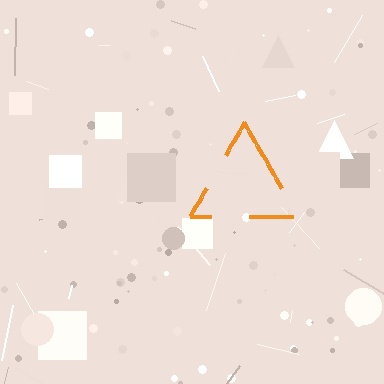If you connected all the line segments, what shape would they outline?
They would outline a triangle.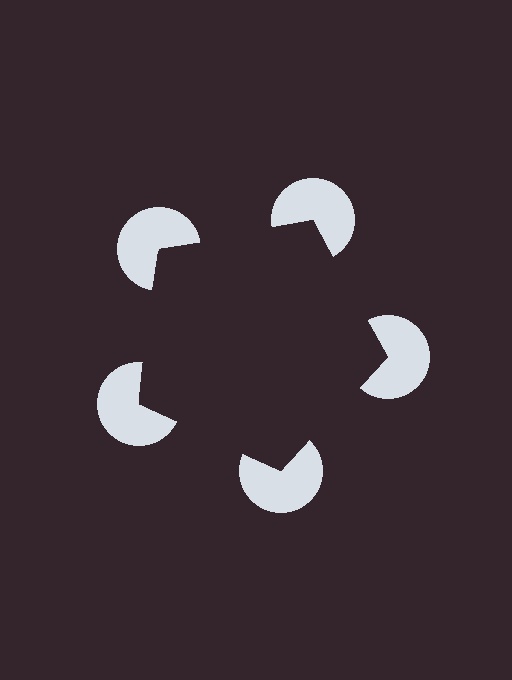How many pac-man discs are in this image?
There are 5 — one at each vertex of the illusory pentagon.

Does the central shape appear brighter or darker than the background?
It typically appears slightly darker than the background, even though no actual brightness change is drawn.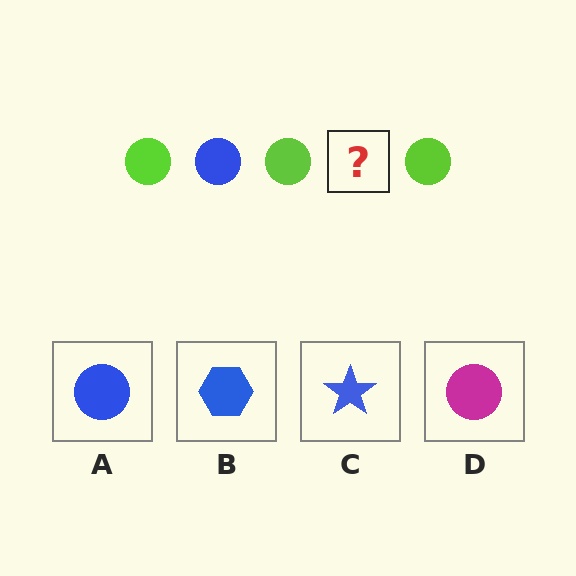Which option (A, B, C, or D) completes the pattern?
A.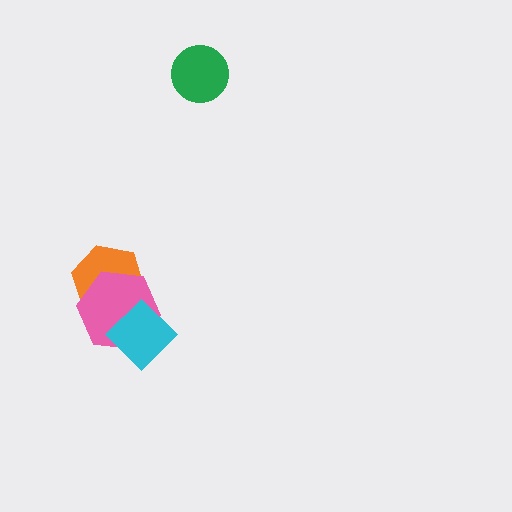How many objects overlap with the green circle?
0 objects overlap with the green circle.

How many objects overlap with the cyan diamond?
2 objects overlap with the cyan diamond.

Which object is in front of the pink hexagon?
The cyan diamond is in front of the pink hexagon.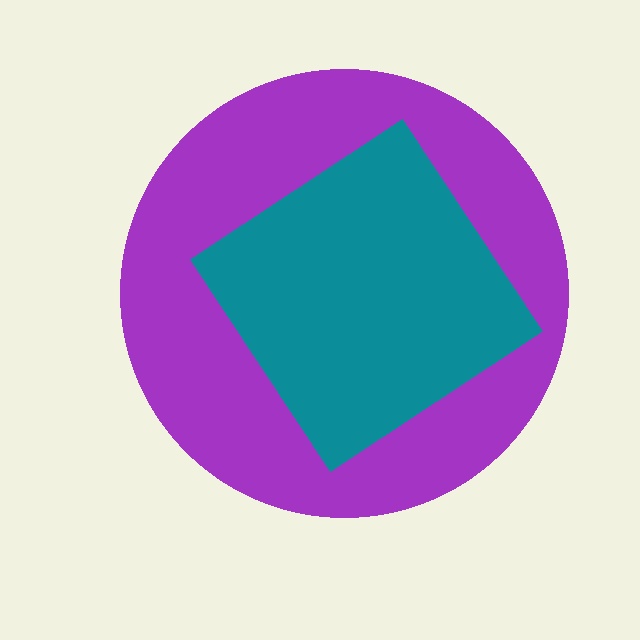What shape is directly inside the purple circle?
The teal diamond.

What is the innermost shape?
The teal diamond.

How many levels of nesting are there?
2.